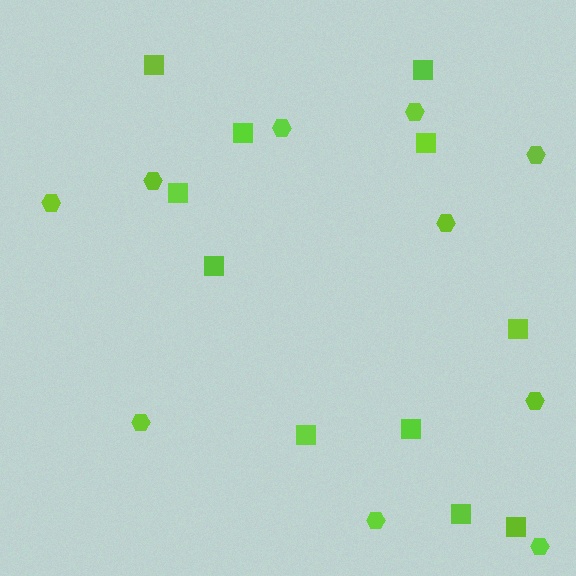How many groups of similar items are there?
There are 2 groups: one group of squares (11) and one group of hexagons (10).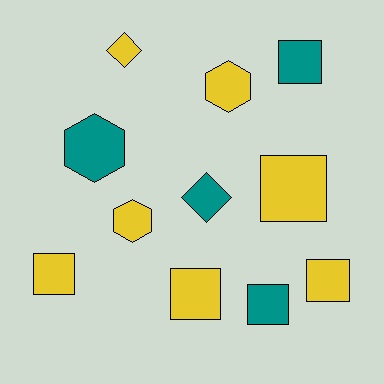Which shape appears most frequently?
Square, with 6 objects.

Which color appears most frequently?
Yellow, with 7 objects.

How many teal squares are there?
There are 2 teal squares.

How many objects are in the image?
There are 11 objects.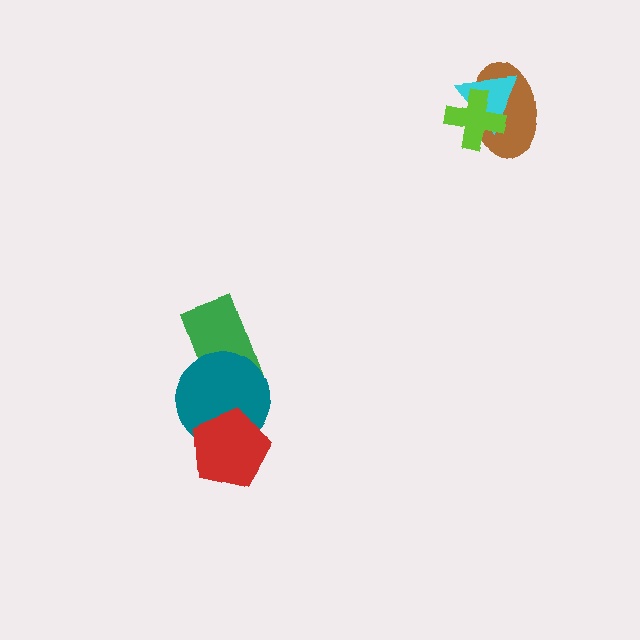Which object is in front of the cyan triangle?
The lime cross is in front of the cyan triangle.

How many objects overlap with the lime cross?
2 objects overlap with the lime cross.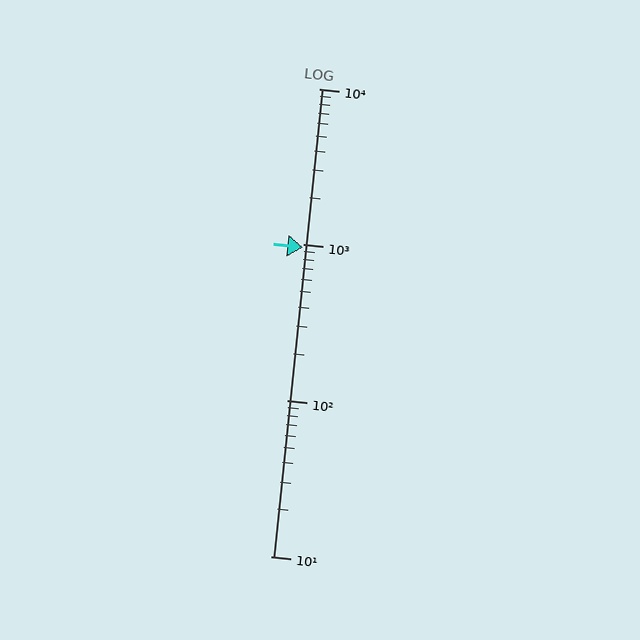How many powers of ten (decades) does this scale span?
The scale spans 3 decades, from 10 to 10000.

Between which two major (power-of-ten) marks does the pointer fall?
The pointer is between 100 and 1000.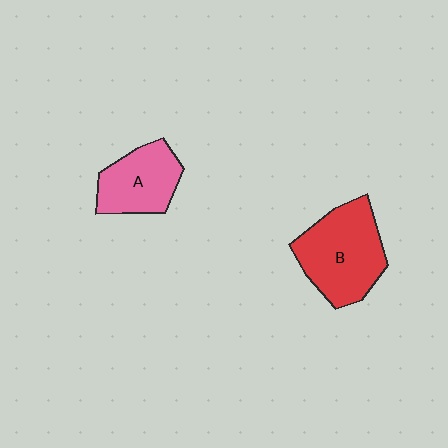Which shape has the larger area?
Shape B (red).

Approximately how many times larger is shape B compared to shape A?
Approximately 1.4 times.